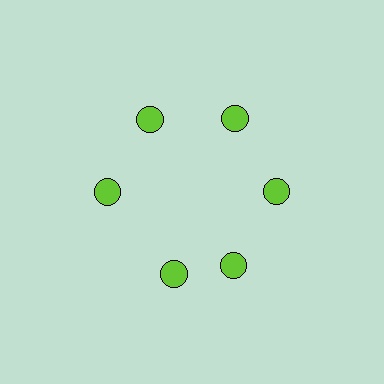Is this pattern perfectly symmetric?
No. The 6 lime circles are arranged in a ring, but one element near the 7 o'clock position is rotated out of alignment along the ring, breaking the 6-fold rotational symmetry.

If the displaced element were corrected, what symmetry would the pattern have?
It would have 6-fold rotational symmetry — the pattern would map onto itself every 60 degrees.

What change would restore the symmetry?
The symmetry would be restored by rotating it back into even spacing with its neighbors so that all 6 circles sit at equal angles and equal distance from the center.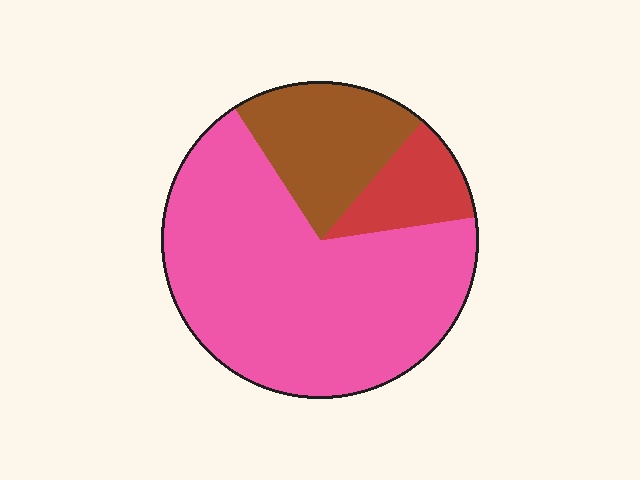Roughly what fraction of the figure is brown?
Brown covers around 20% of the figure.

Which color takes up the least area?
Red, at roughly 10%.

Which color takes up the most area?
Pink, at roughly 70%.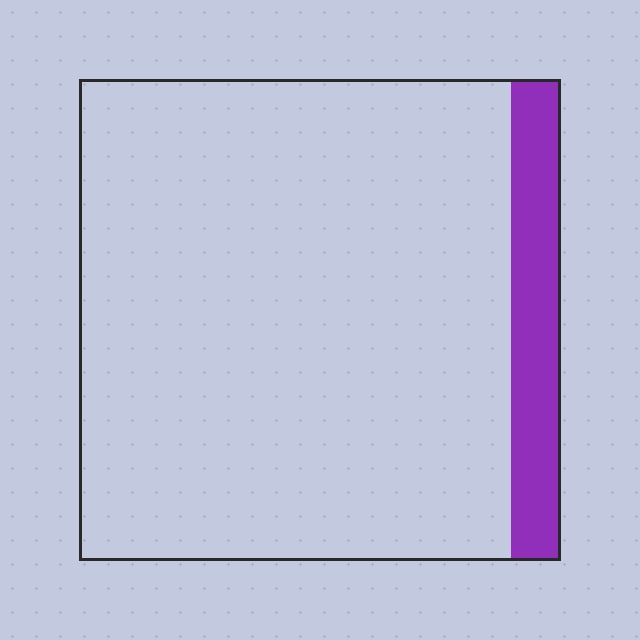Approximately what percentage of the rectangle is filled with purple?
Approximately 10%.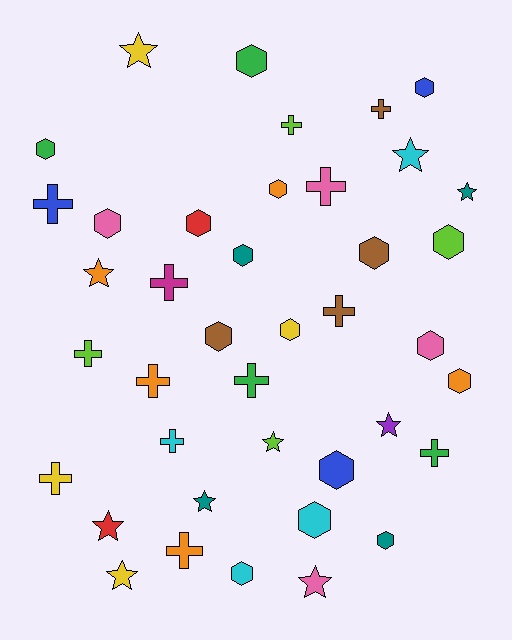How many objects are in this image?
There are 40 objects.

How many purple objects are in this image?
There is 1 purple object.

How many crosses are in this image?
There are 13 crosses.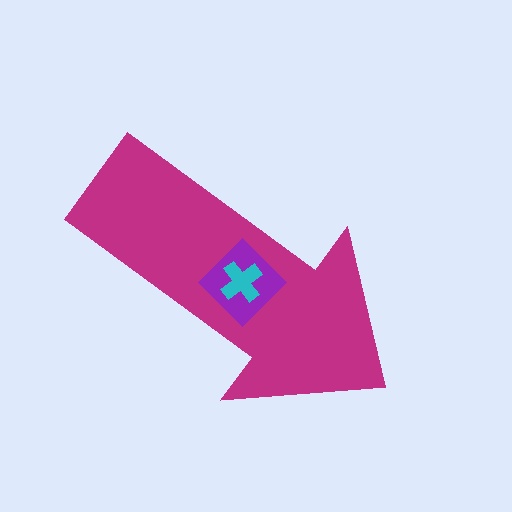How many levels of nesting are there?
3.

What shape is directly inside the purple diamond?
The cyan cross.